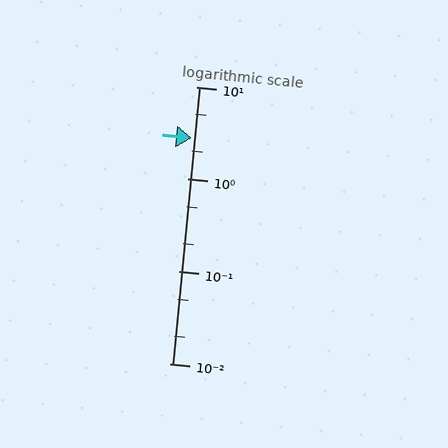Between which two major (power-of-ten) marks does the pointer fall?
The pointer is between 1 and 10.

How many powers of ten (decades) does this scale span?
The scale spans 3 decades, from 0.01 to 10.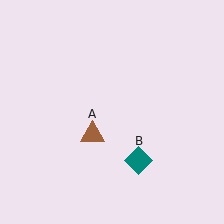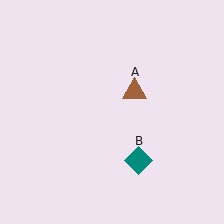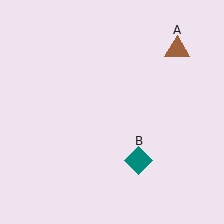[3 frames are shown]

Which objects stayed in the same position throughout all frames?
Teal diamond (object B) remained stationary.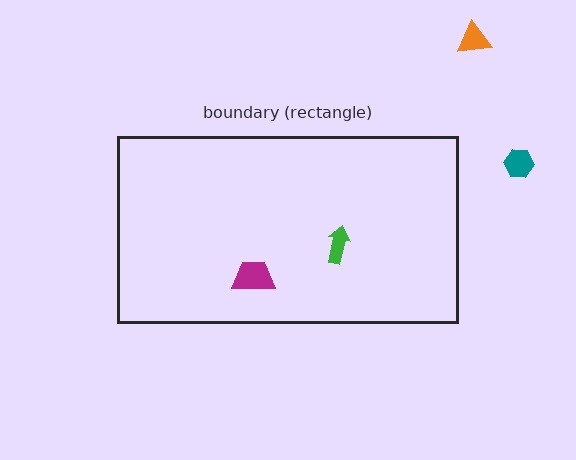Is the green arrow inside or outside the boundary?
Inside.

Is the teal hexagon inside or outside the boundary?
Outside.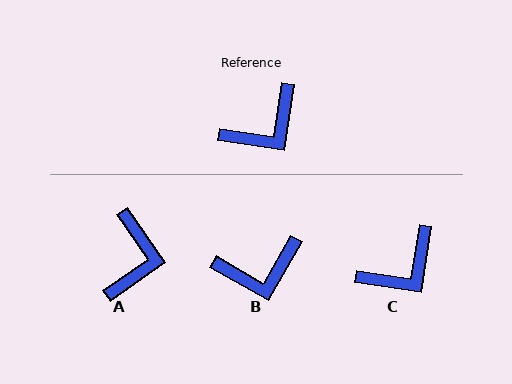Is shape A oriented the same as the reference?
No, it is off by about 43 degrees.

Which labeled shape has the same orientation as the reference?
C.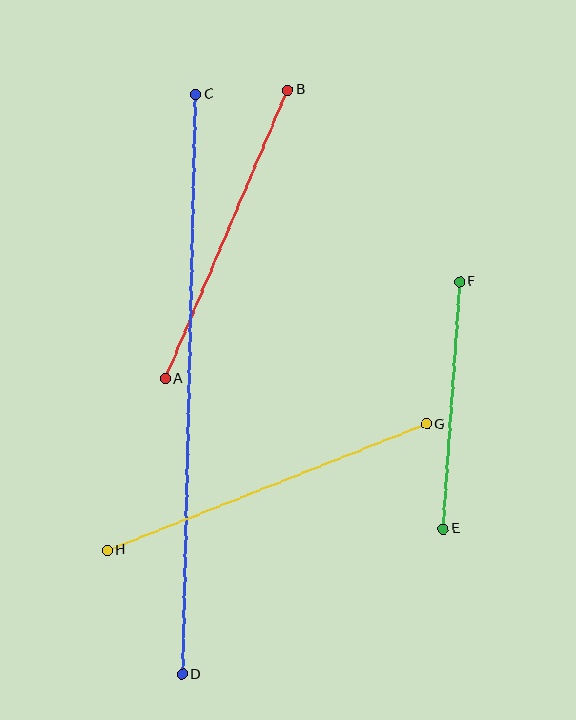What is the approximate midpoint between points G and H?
The midpoint is at approximately (267, 487) pixels.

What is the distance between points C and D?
The distance is approximately 580 pixels.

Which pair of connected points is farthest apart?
Points C and D are farthest apart.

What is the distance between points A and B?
The distance is approximately 314 pixels.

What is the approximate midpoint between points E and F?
The midpoint is at approximately (451, 405) pixels.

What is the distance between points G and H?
The distance is approximately 343 pixels.